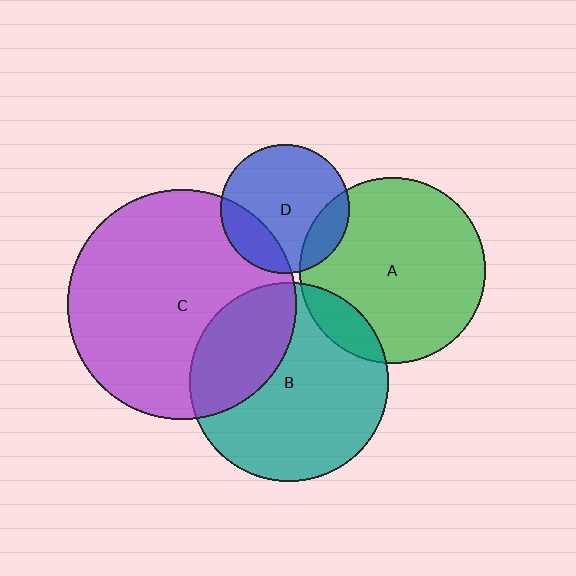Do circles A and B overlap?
Yes.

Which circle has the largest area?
Circle C (purple).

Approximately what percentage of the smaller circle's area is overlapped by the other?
Approximately 10%.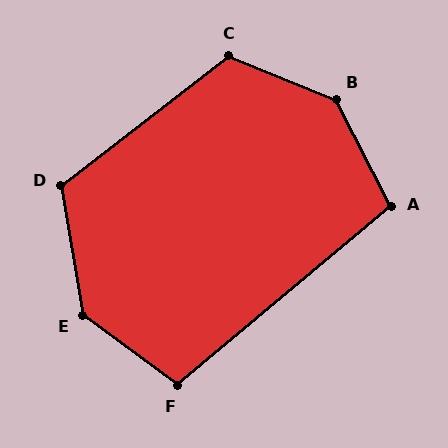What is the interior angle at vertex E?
Approximately 136 degrees (obtuse).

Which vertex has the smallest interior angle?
A, at approximately 103 degrees.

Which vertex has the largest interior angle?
B, at approximately 139 degrees.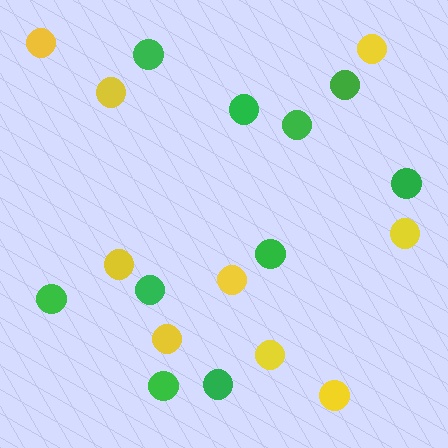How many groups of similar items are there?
There are 2 groups: one group of yellow circles (9) and one group of green circles (10).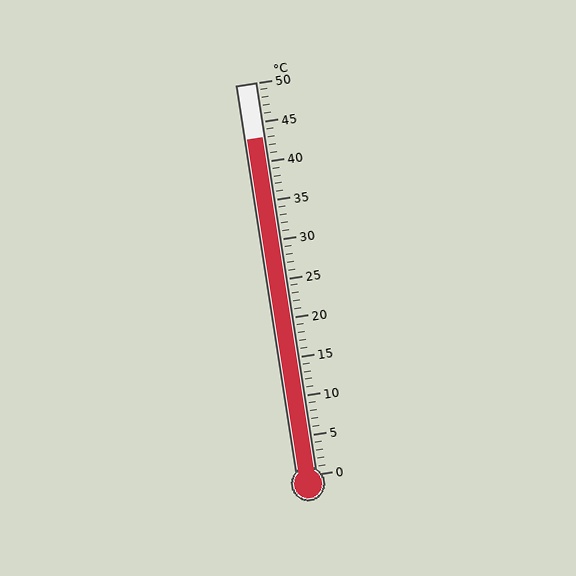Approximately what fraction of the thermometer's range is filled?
The thermometer is filled to approximately 85% of its range.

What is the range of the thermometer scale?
The thermometer scale ranges from 0°C to 50°C.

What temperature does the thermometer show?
The thermometer shows approximately 43°C.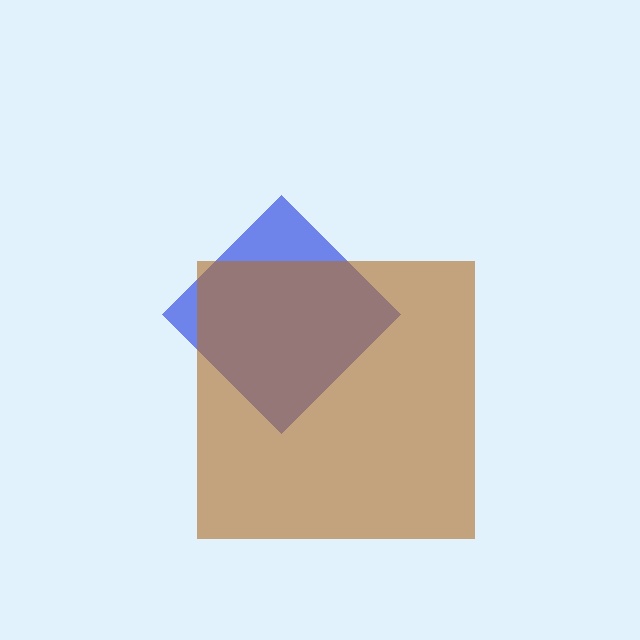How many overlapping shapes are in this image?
There are 2 overlapping shapes in the image.